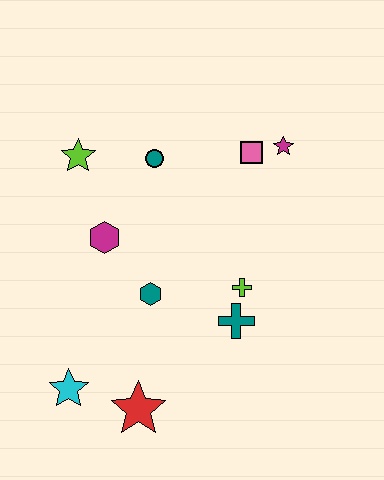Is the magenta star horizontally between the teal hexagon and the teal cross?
No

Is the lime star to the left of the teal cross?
Yes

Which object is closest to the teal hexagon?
The magenta hexagon is closest to the teal hexagon.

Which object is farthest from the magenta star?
The cyan star is farthest from the magenta star.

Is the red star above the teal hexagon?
No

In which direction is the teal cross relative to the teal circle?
The teal cross is below the teal circle.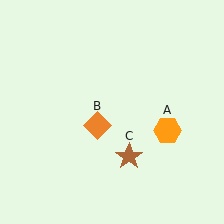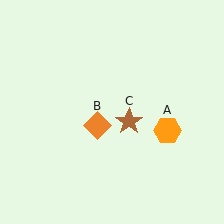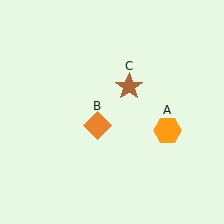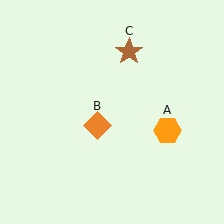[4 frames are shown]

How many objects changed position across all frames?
1 object changed position: brown star (object C).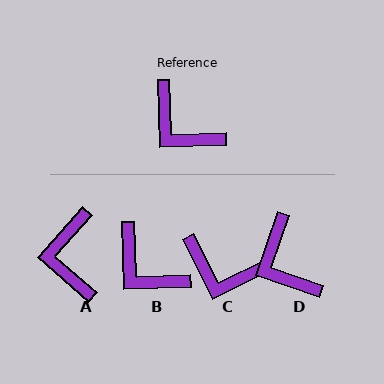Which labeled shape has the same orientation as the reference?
B.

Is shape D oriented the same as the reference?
No, it is off by about 20 degrees.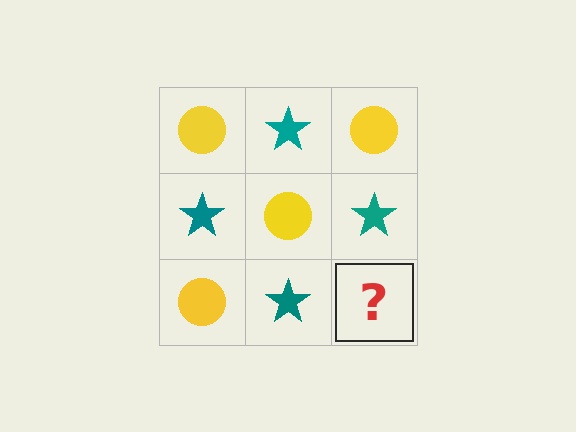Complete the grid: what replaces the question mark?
The question mark should be replaced with a yellow circle.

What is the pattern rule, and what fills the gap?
The rule is that it alternates yellow circle and teal star in a checkerboard pattern. The gap should be filled with a yellow circle.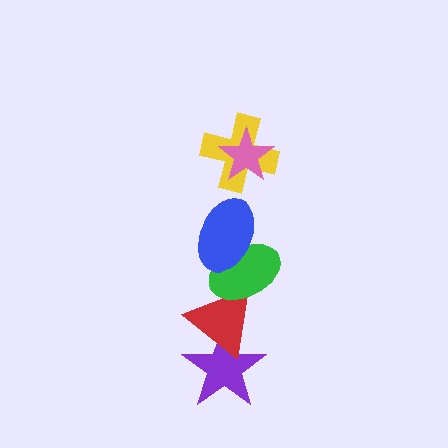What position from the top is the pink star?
The pink star is 1st from the top.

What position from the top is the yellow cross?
The yellow cross is 2nd from the top.